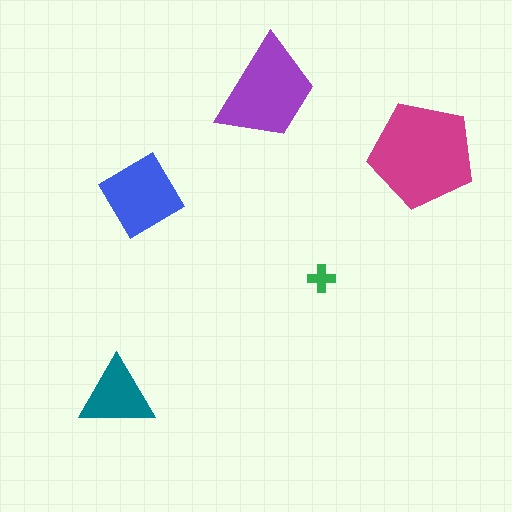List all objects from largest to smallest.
The magenta pentagon, the purple trapezoid, the blue diamond, the teal triangle, the green cross.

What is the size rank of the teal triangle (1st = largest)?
4th.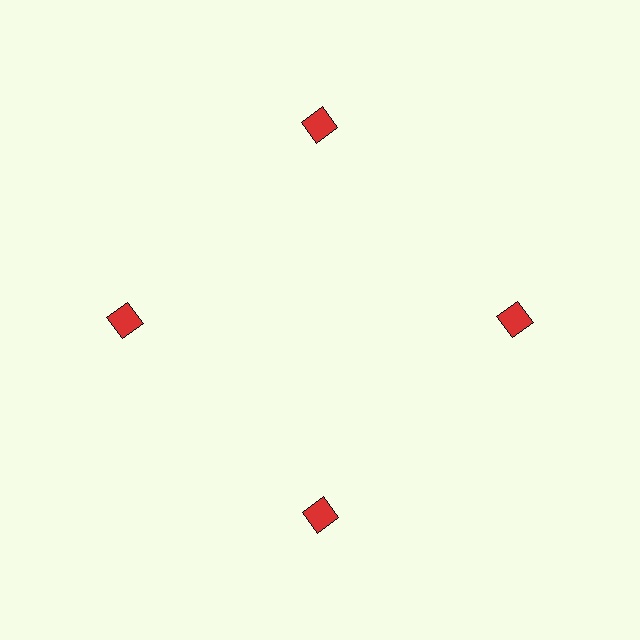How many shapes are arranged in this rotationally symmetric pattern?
There are 4 shapes, arranged in 4 groups of 1.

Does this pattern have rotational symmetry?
Yes, this pattern has 4-fold rotational symmetry. It looks the same after rotating 90 degrees around the center.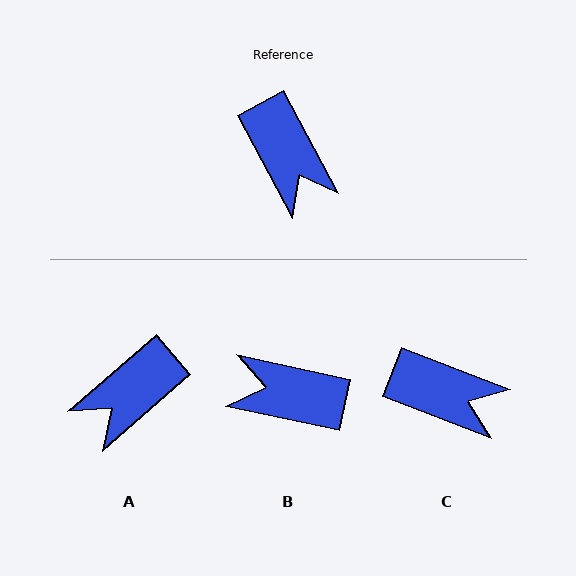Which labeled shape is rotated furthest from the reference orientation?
B, about 130 degrees away.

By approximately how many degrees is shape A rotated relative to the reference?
Approximately 77 degrees clockwise.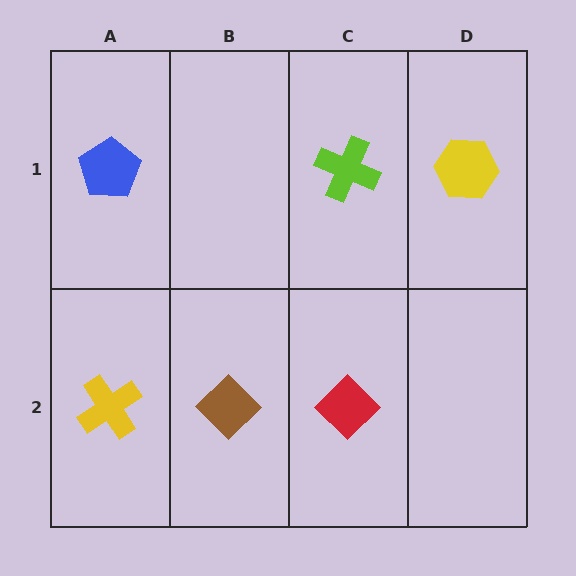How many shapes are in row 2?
3 shapes.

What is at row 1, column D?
A yellow hexagon.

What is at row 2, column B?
A brown diamond.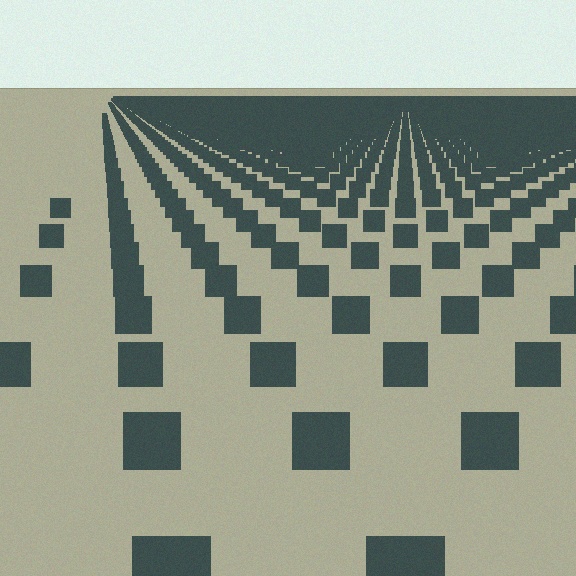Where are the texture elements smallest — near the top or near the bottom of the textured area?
Near the top.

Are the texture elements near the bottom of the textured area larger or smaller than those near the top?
Larger. Near the bottom, elements are closer to the viewer and appear at a bigger on-screen size.